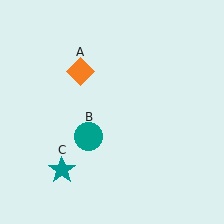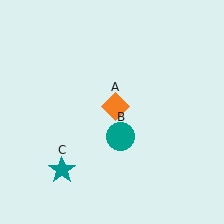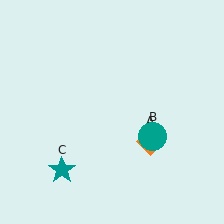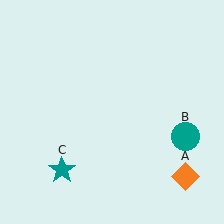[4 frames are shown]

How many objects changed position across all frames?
2 objects changed position: orange diamond (object A), teal circle (object B).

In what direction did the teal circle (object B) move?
The teal circle (object B) moved right.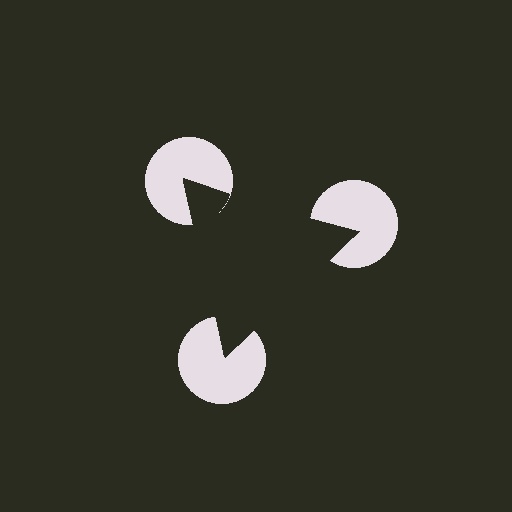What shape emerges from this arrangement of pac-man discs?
An illusory triangle — its edges are inferred from the aligned wedge cuts in the pac-man discs, not physically drawn.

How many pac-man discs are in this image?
There are 3 — one at each vertex of the illusory triangle.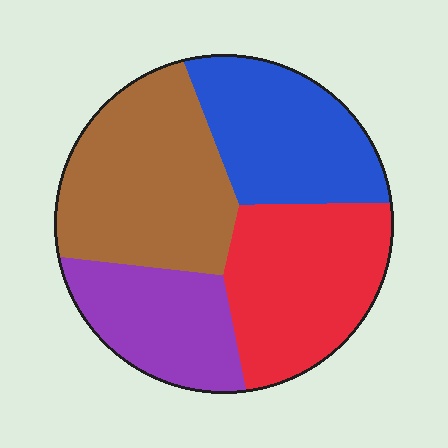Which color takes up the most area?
Brown, at roughly 30%.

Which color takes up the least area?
Purple, at roughly 20%.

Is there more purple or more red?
Red.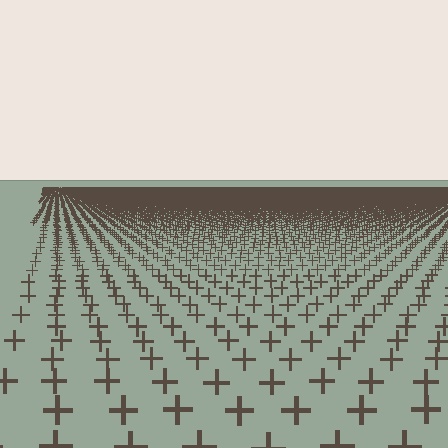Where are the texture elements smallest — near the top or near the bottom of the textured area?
Near the top.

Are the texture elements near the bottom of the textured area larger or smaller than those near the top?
Larger. Near the bottom, elements are closer to the viewer and appear at a bigger on-screen size.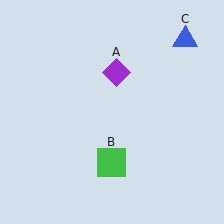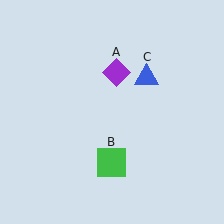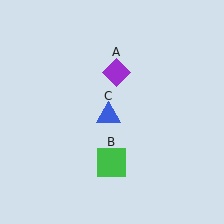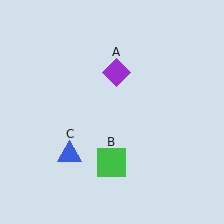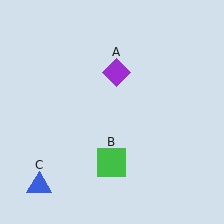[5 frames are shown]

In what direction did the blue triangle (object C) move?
The blue triangle (object C) moved down and to the left.